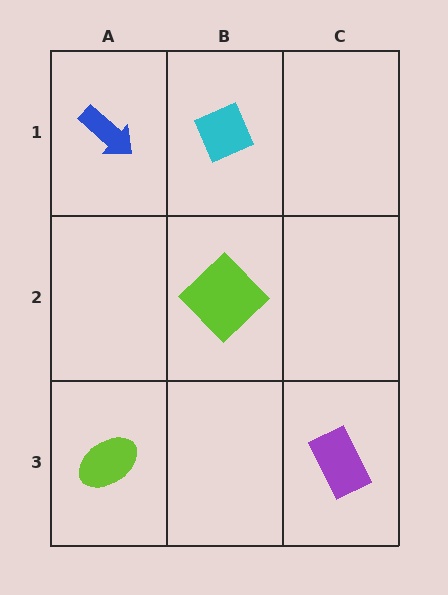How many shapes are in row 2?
1 shape.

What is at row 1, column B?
A cyan diamond.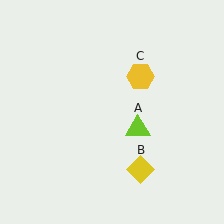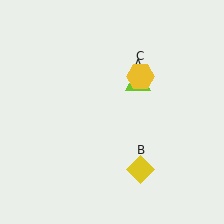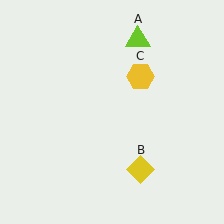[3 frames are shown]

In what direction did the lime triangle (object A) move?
The lime triangle (object A) moved up.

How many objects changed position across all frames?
1 object changed position: lime triangle (object A).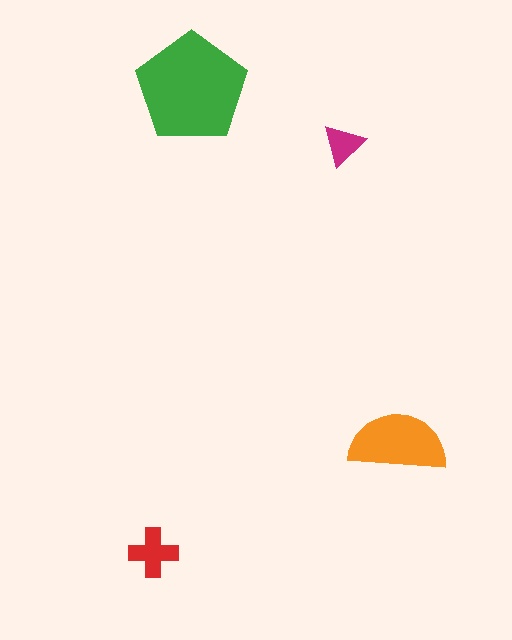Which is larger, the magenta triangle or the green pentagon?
The green pentagon.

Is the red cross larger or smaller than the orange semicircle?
Smaller.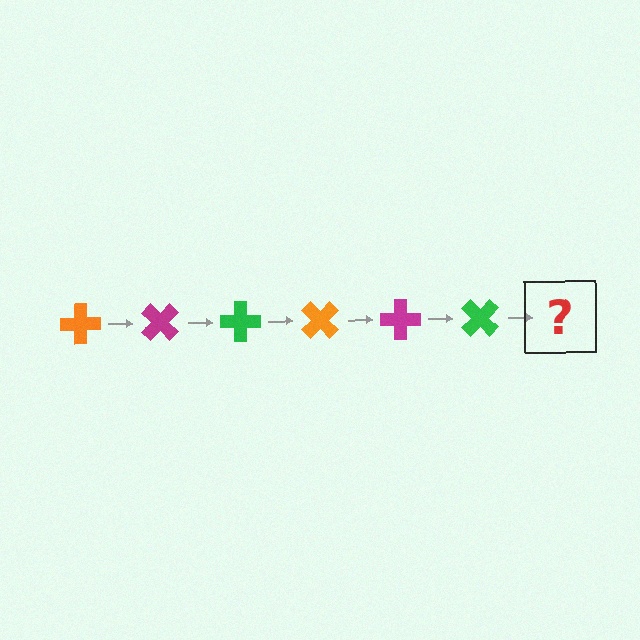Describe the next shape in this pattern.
It should be an orange cross, rotated 270 degrees from the start.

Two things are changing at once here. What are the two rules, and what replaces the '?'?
The two rules are that it rotates 45 degrees each step and the color cycles through orange, magenta, and green. The '?' should be an orange cross, rotated 270 degrees from the start.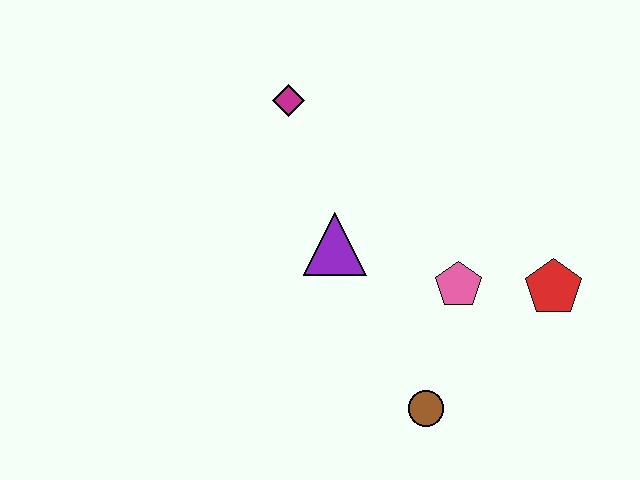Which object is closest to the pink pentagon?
The red pentagon is closest to the pink pentagon.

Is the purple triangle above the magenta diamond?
No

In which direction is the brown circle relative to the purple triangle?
The brown circle is below the purple triangle.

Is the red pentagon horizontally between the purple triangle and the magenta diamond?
No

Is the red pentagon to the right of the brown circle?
Yes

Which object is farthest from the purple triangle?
The red pentagon is farthest from the purple triangle.